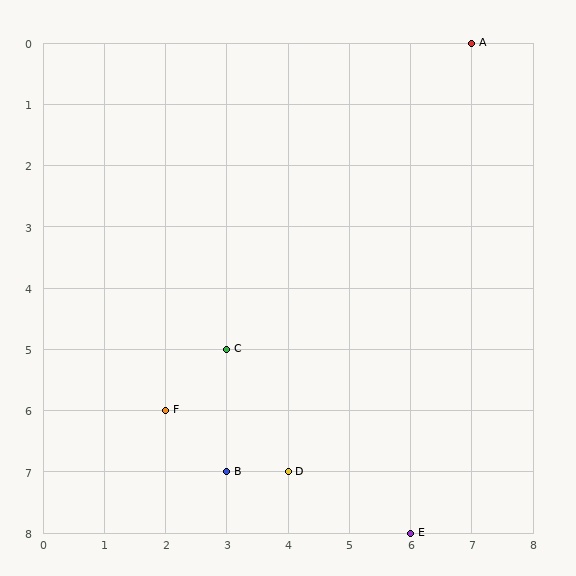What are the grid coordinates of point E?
Point E is at grid coordinates (6, 8).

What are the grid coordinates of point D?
Point D is at grid coordinates (4, 7).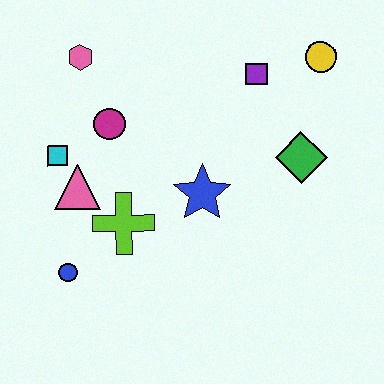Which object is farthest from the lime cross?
The yellow circle is farthest from the lime cross.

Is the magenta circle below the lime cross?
No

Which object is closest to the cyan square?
The pink triangle is closest to the cyan square.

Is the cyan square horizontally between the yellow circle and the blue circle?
No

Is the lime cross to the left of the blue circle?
No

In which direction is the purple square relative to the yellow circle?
The purple square is to the left of the yellow circle.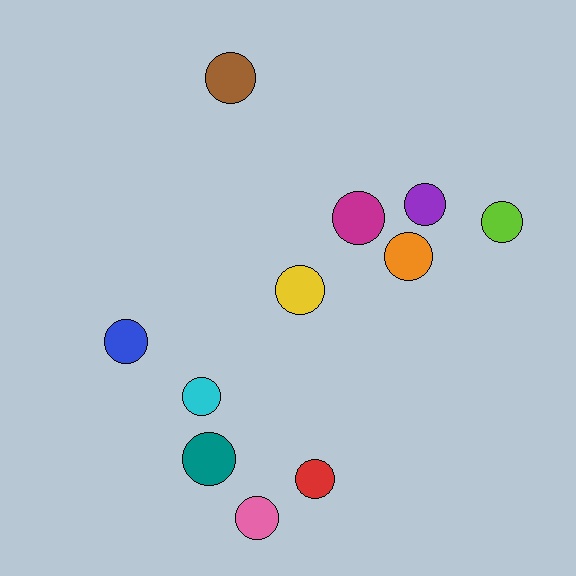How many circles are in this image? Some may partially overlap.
There are 11 circles.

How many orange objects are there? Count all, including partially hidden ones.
There is 1 orange object.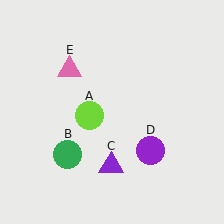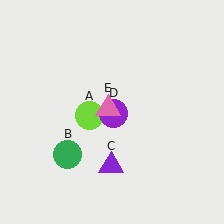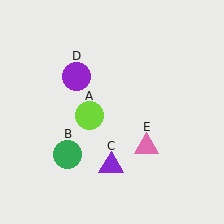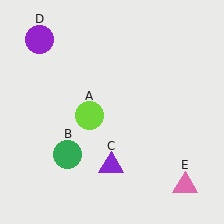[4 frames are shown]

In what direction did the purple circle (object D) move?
The purple circle (object D) moved up and to the left.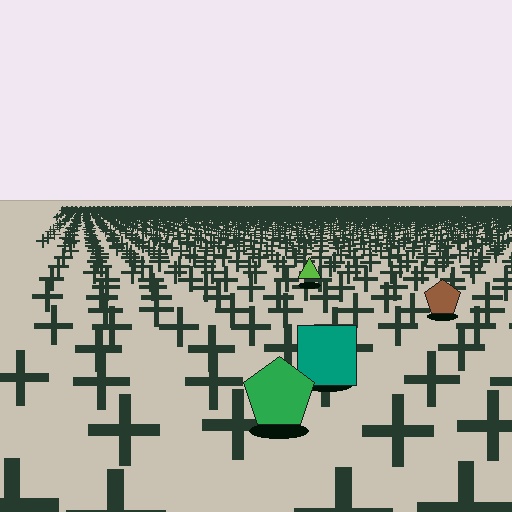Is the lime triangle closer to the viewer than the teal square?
No. The teal square is closer — you can tell from the texture gradient: the ground texture is coarser near it.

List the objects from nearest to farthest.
From nearest to farthest: the green pentagon, the teal square, the brown pentagon, the lime triangle.